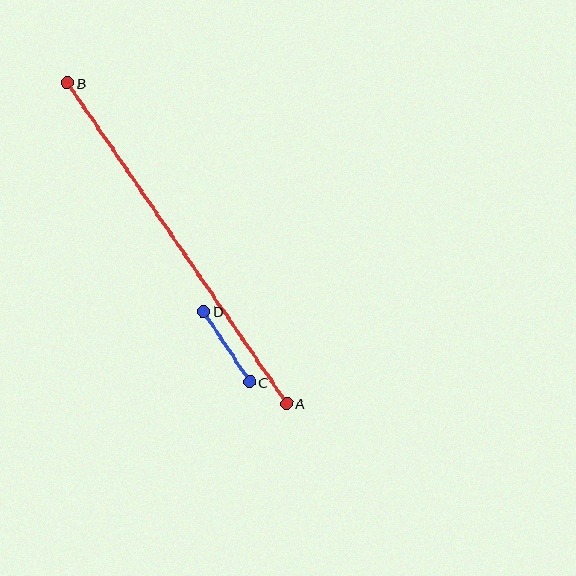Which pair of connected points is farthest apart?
Points A and B are farthest apart.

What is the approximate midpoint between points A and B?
The midpoint is at approximately (177, 243) pixels.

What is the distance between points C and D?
The distance is approximately 85 pixels.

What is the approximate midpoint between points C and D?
The midpoint is at approximately (227, 347) pixels.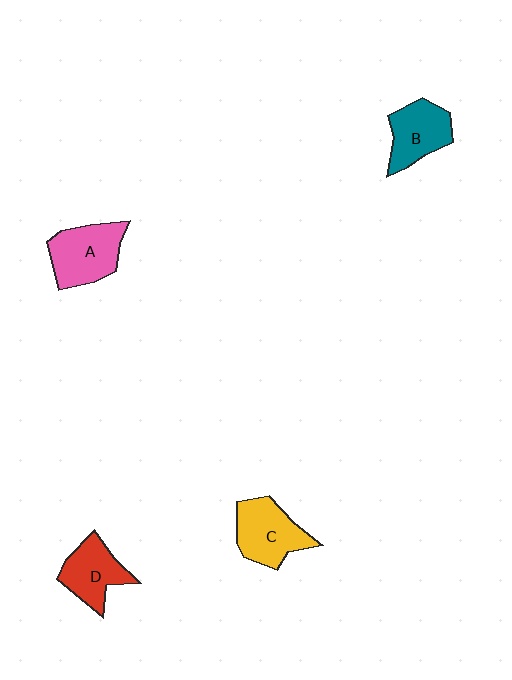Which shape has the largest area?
Shape A (pink).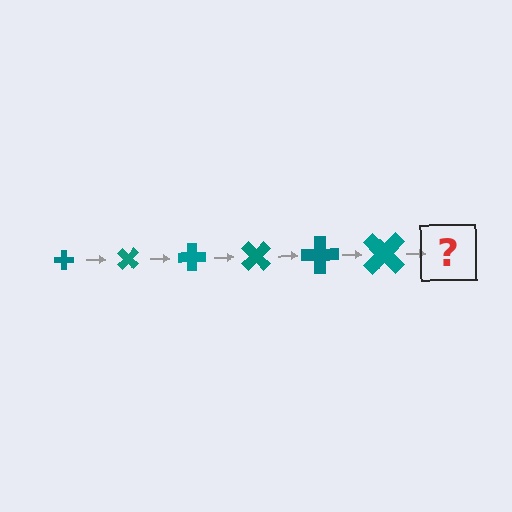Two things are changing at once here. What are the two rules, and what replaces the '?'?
The two rules are that the cross grows larger each step and it rotates 45 degrees each step. The '?' should be a cross, larger than the previous one and rotated 270 degrees from the start.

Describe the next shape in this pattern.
It should be a cross, larger than the previous one and rotated 270 degrees from the start.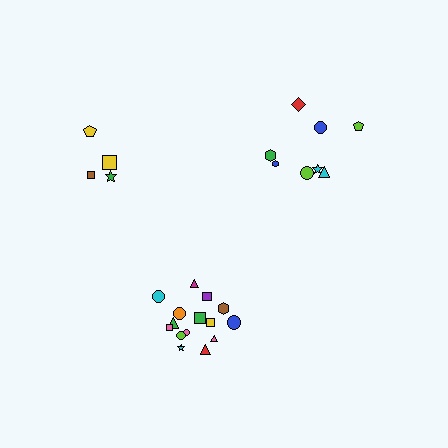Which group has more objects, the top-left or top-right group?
The top-right group.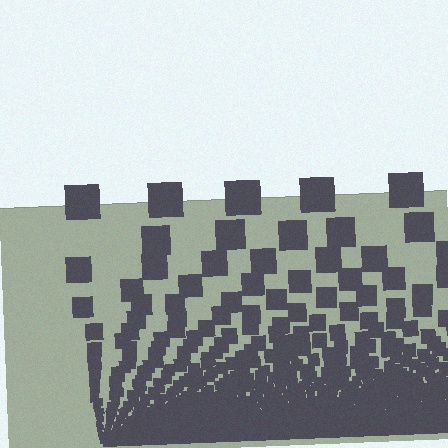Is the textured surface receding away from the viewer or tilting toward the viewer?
The surface appears to tilt toward the viewer. Texture elements get larger and sparser toward the top.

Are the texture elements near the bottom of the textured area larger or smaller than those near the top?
Smaller. The gradient is inverted — elements near the bottom are smaller and denser.